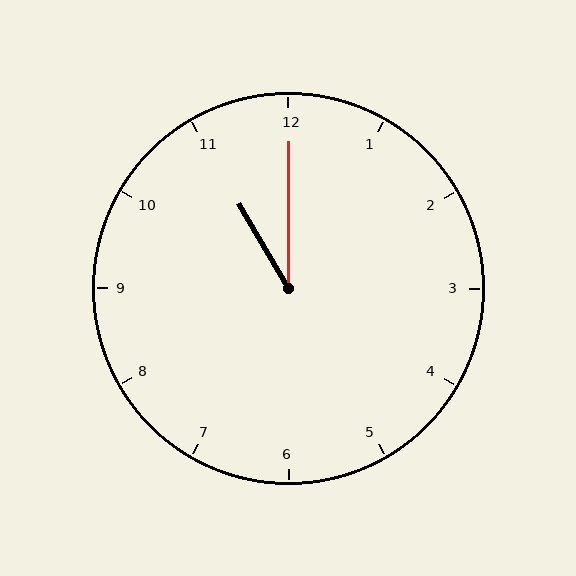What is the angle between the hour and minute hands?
Approximately 30 degrees.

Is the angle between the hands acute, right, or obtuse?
It is acute.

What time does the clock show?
11:00.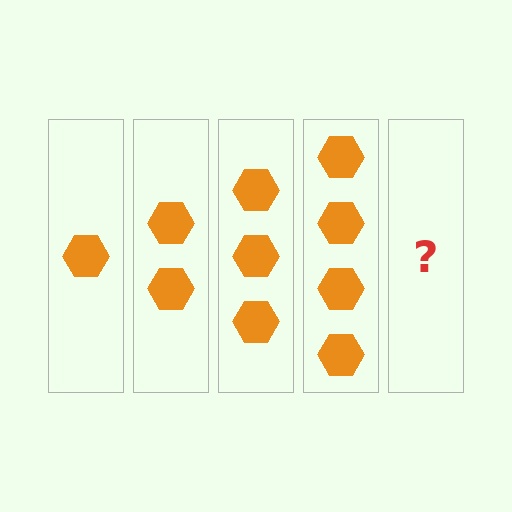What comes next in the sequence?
The next element should be 5 hexagons.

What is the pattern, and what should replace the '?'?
The pattern is that each step adds one more hexagon. The '?' should be 5 hexagons.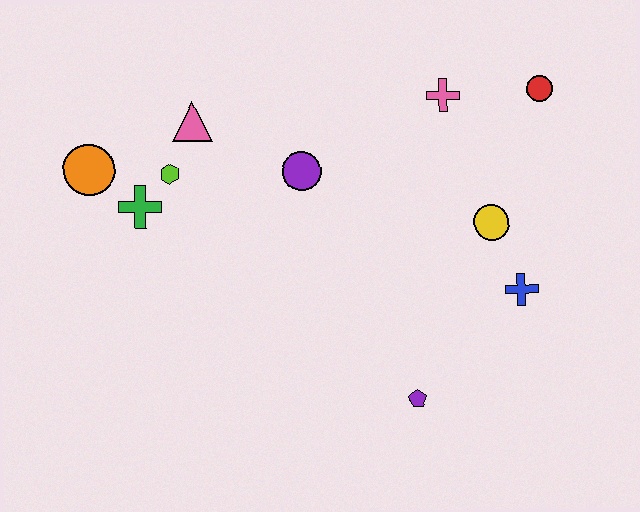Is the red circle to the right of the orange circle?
Yes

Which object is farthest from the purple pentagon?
The orange circle is farthest from the purple pentagon.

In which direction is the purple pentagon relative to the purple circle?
The purple pentagon is below the purple circle.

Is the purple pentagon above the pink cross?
No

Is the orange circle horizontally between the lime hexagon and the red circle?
No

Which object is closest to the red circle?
The pink cross is closest to the red circle.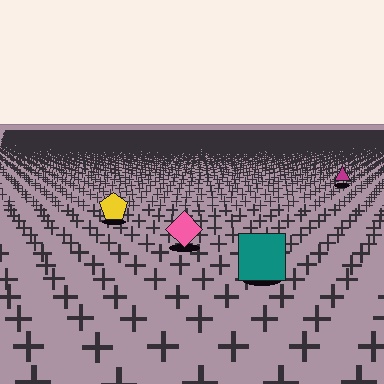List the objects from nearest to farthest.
From nearest to farthest: the teal square, the pink diamond, the yellow pentagon, the magenta triangle.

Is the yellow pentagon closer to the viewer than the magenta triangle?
Yes. The yellow pentagon is closer — you can tell from the texture gradient: the ground texture is coarser near it.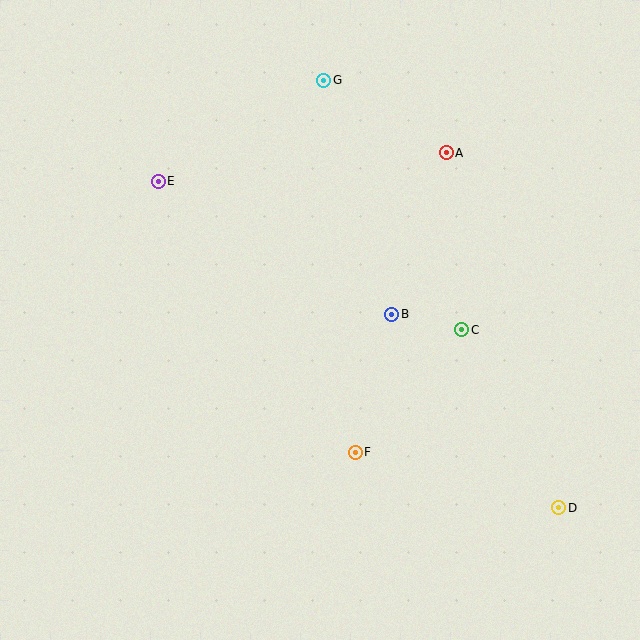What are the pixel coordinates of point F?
Point F is at (355, 452).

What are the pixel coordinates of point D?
Point D is at (559, 508).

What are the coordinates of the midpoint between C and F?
The midpoint between C and F is at (408, 391).